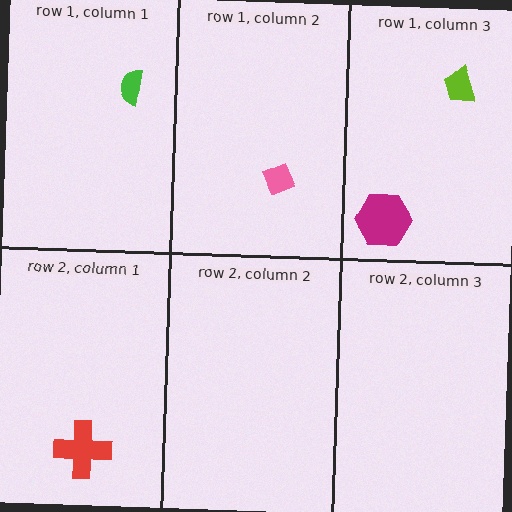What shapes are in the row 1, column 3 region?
The magenta hexagon, the lime trapezoid.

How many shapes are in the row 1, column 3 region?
2.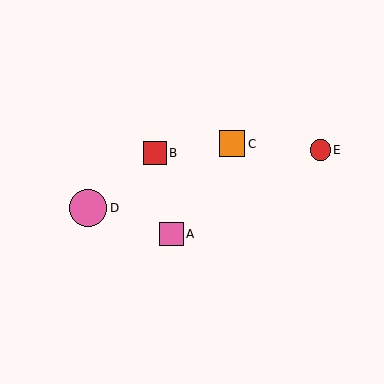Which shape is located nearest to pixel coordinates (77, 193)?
The pink circle (labeled D) at (88, 208) is nearest to that location.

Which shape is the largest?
The pink circle (labeled D) is the largest.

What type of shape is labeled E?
Shape E is a red circle.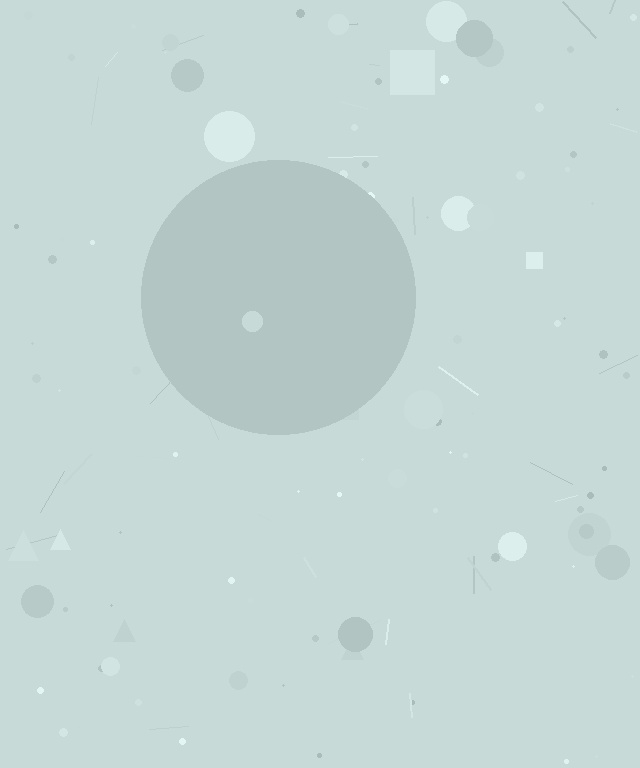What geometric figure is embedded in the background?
A circle is embedded in the background.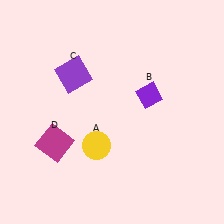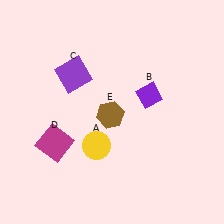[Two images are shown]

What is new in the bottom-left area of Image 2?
A brown hexagon (E) was added in the bottom-left area of Image 2.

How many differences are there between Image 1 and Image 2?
There is 1 difference between the two images.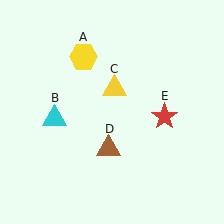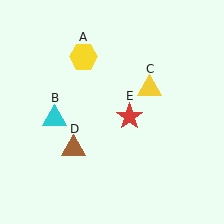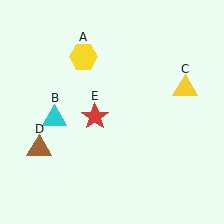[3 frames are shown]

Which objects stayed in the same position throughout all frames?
Yellow hexagon (object A) and cyan triangle (object B) remained stationary.